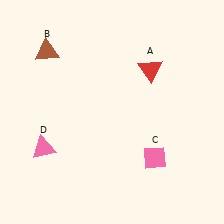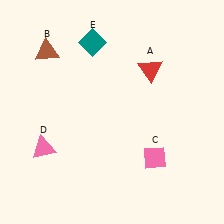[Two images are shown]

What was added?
A teal diamond (E) was added in Image 2.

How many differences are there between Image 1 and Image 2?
There is 1 difference between the two images.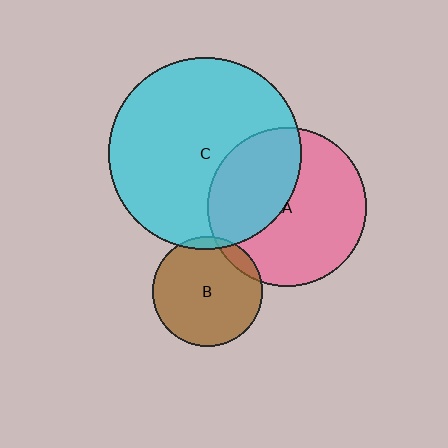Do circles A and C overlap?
Yes.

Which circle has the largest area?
Circle C (cyan).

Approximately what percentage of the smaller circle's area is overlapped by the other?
Approximately 40%.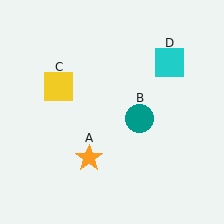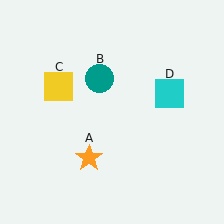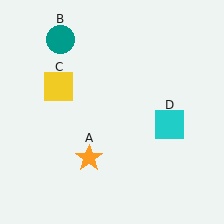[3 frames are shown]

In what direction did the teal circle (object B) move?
The teal circle (object B) moved up and to the left.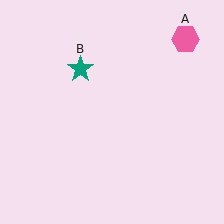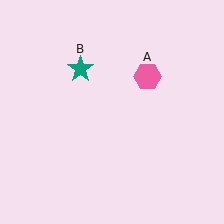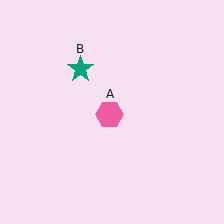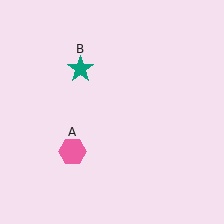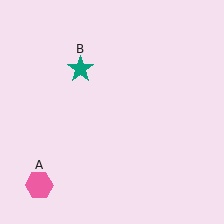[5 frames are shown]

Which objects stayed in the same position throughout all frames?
Teal star (object B) remained stationary.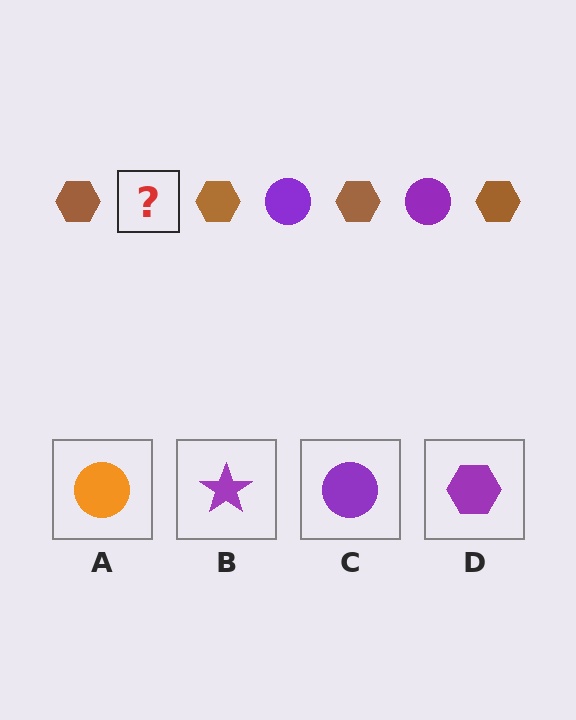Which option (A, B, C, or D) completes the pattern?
C.